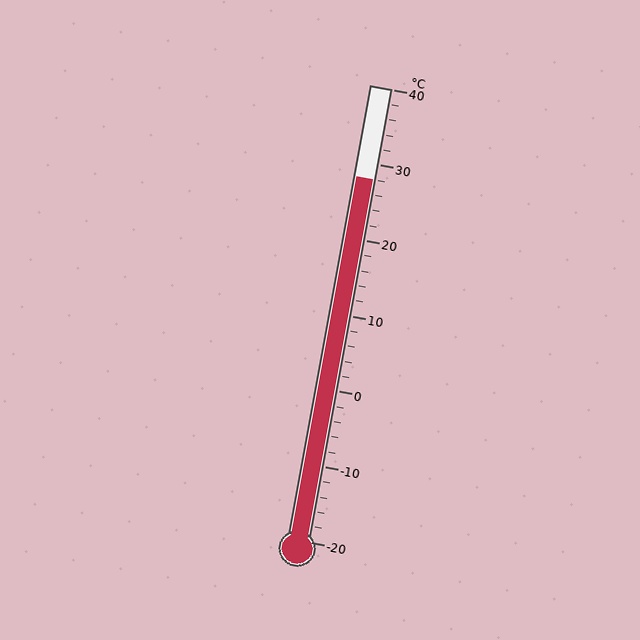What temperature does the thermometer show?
The thermometer shows approximately 28°C.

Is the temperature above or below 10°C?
The temperature is above 10°C.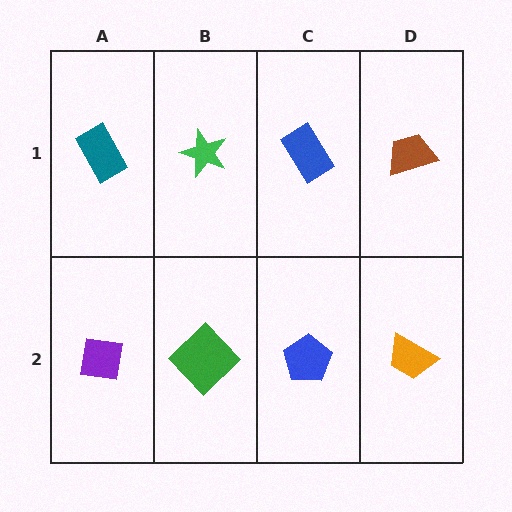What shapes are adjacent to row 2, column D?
A brown trapezoid (row 1, column D), a blue pentagon (row 2, column C).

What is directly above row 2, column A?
A teal rectangle.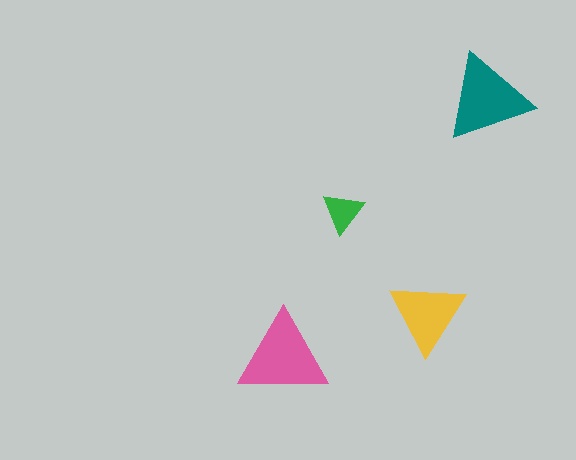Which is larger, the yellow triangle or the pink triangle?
The pink one.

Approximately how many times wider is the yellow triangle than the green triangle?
About 2 times wider.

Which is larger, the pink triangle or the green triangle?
The pink one.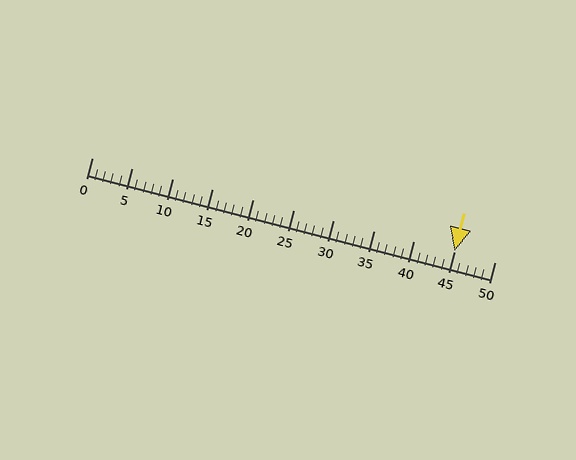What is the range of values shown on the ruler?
The ruler shows values from 0 to 50.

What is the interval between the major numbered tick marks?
The major tick marks are spaced 5 units apart.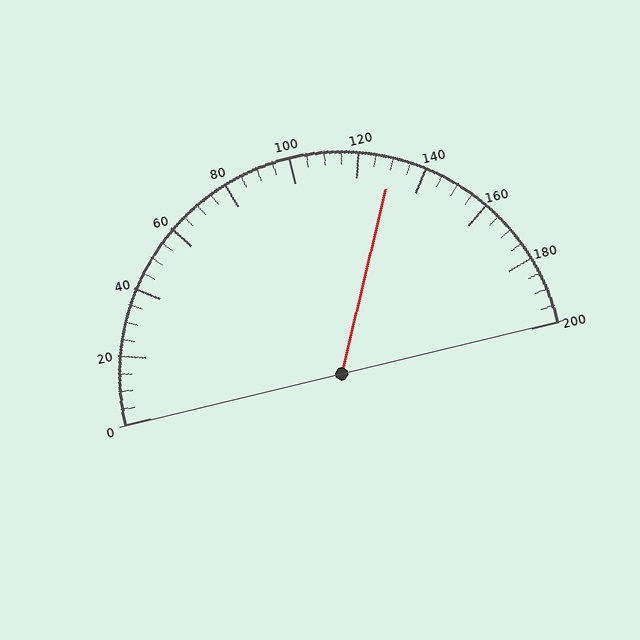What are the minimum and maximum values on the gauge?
The gauge ranges from 0 to 200.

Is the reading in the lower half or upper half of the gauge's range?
The reading is in the upper half of the range (0 to 200).